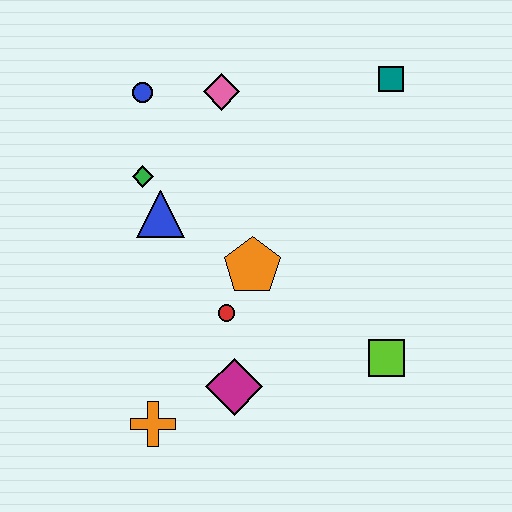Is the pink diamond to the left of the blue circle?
No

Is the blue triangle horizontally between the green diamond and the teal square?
Yes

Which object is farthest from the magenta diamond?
The teal square is farthest from the magenta diamond.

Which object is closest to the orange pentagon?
The red circle is closest to the orange pentagon.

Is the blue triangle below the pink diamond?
Yes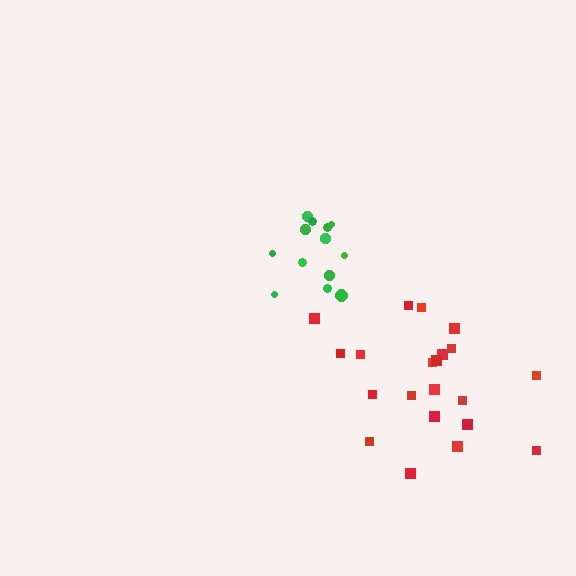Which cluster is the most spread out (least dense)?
Red.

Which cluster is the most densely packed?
Green.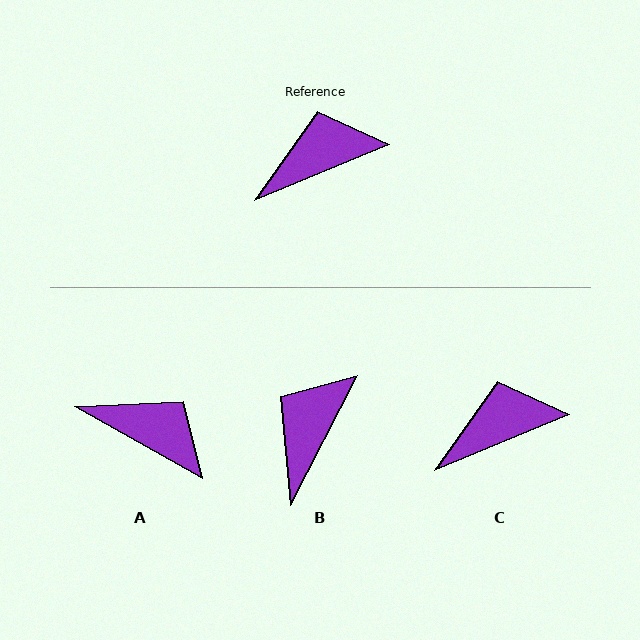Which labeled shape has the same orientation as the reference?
C.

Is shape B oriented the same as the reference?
No, it is off by about 40 degrees.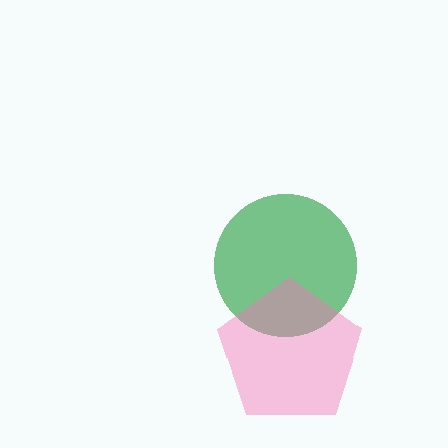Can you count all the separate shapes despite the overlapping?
Yes, there are 2 separate shapes.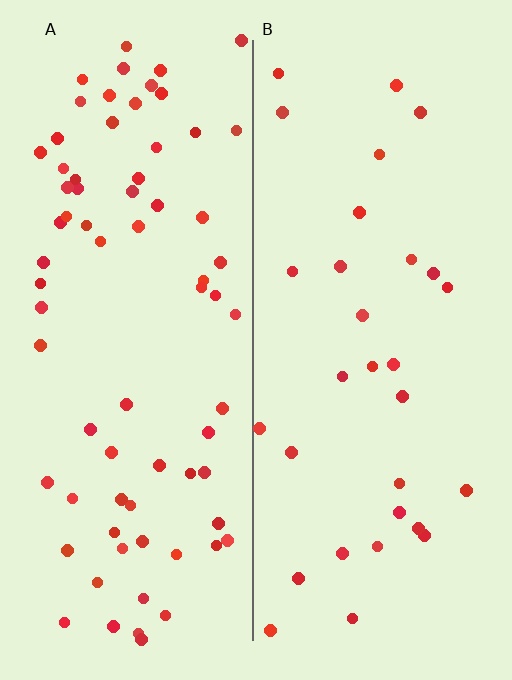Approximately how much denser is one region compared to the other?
Approximately 2.4× — region A over region B.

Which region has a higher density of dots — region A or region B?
A (the left).